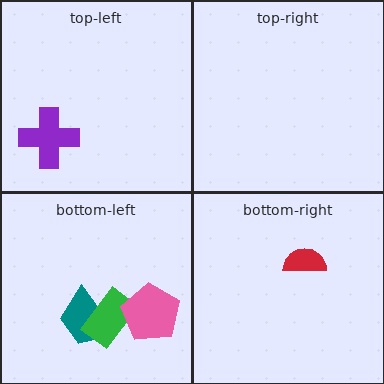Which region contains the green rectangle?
The bottom-left region.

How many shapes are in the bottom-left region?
3.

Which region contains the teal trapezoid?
The bottom-left region.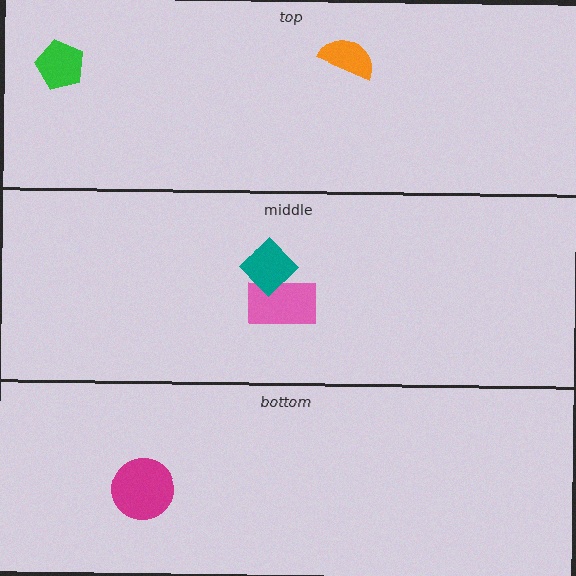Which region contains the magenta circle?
The bottom region.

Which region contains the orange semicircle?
The top region.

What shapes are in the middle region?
The pink rectangle, the teal diamond.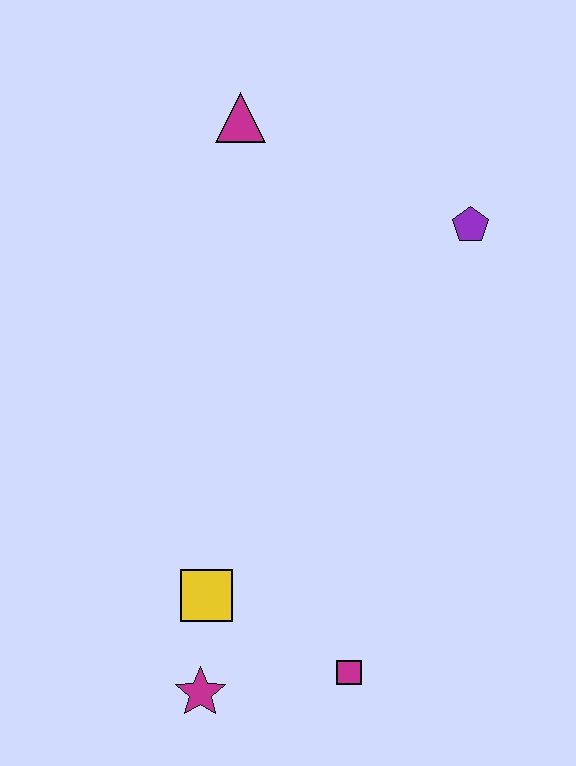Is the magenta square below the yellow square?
Yes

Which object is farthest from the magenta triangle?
The magenta star is farthest from the magenta triangle.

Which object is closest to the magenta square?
The magenta star is closest to the magenta square.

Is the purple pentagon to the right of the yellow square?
Yes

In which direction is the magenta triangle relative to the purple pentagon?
The magenta triangle is to the left of the purple pentagon.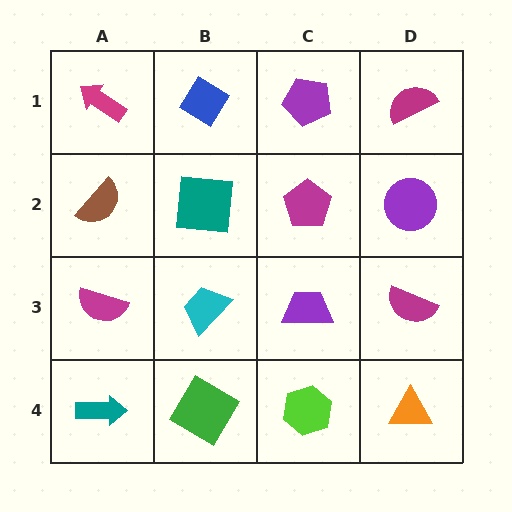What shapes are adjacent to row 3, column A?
A brown semicircle (row 2, column A), a teal arrow (row 4, column A), a cyan trapezoid (row 3, column B).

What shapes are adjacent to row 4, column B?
A cyan trapezoid (row 3, column B), a teal arrow (row 4, column A), a lime hexagon (row 4, column C).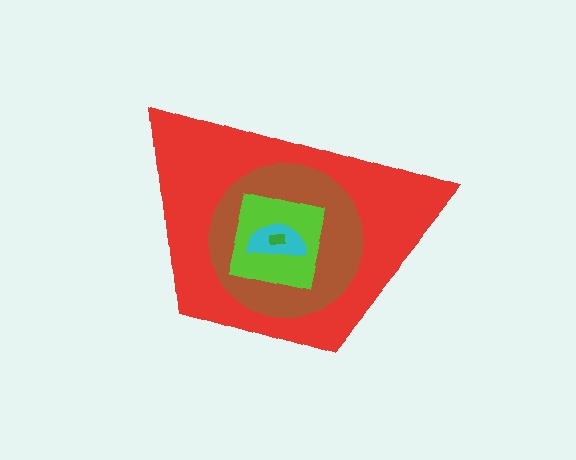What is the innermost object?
The green rectangle.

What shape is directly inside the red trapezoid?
The brown circle.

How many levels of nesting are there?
5.